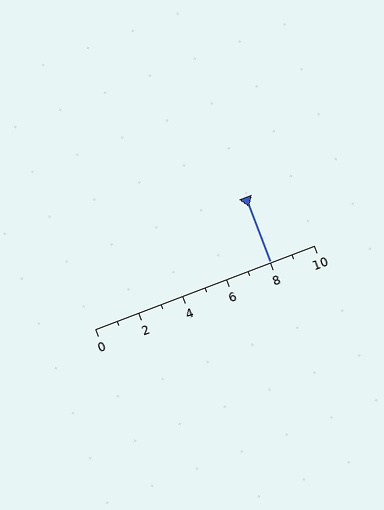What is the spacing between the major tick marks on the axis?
The major ticks are spaced 2 apart.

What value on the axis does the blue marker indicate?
The marker indicates approximately 8.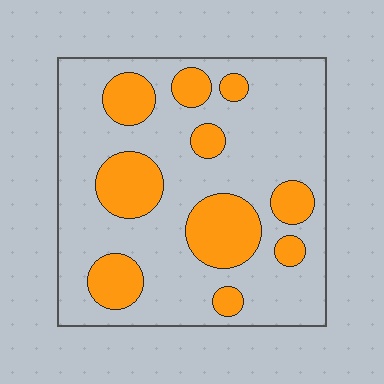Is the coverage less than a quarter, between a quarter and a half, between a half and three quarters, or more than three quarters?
Between a quarter and a half.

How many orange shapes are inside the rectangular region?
10.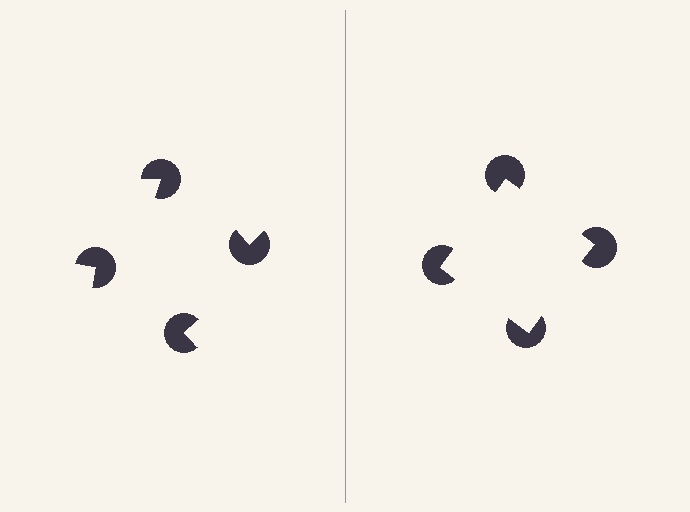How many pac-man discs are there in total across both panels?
8 — 4 on each side.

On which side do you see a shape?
An illusory square appears on the right side. On the left side the wedge cuts are rotated, so no coherent shape forms.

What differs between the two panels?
The pac-man discs are positioned identically on both sides; only the wedge orientations differ. On the right they align to a square; on the left they are misaligned.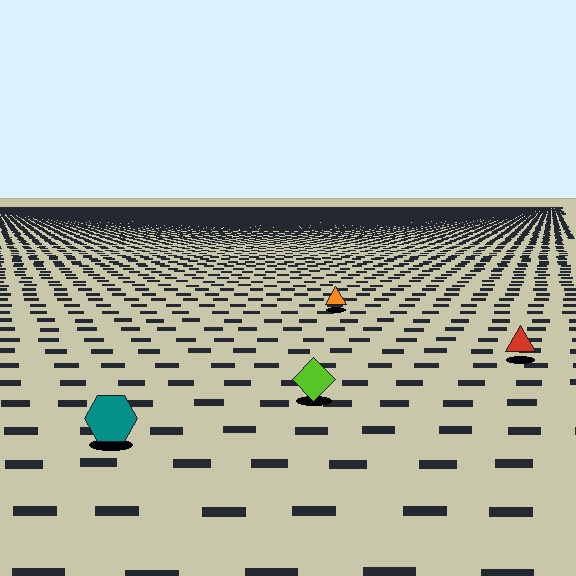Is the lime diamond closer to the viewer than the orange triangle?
Yes. The lime diamond is closer — you can tell from the texture gradient: the ground texture is coarser near it.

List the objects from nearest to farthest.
From nearest to farthest: the teal hexagon, the lime diamond, the red triangle, the orange triangle.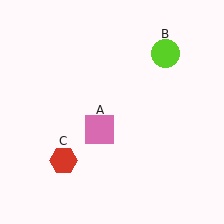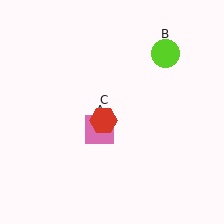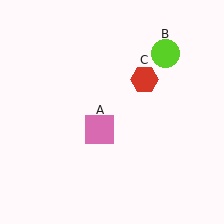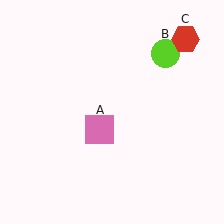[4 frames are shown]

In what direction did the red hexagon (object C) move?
The red hexagon (object C) moved up and to the right.